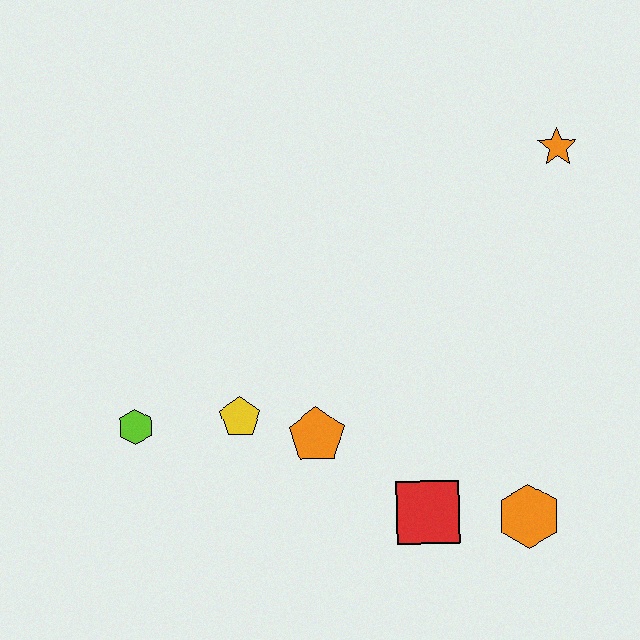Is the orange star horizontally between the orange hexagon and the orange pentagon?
No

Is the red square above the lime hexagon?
No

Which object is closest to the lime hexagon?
The yellow pentagon is closest to the lime hexagon.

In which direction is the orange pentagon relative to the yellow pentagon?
The orange pentagon is to the right of the yellow pentagon.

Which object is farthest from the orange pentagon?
The orange star is farthest from the orange pentagon.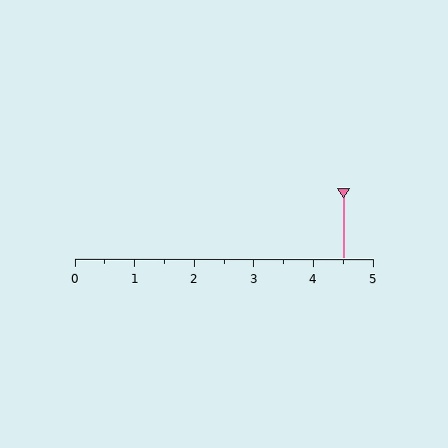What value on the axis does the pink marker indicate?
The marker indicates approximately 4.5.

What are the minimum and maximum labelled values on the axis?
The axis runs from 0 to 5.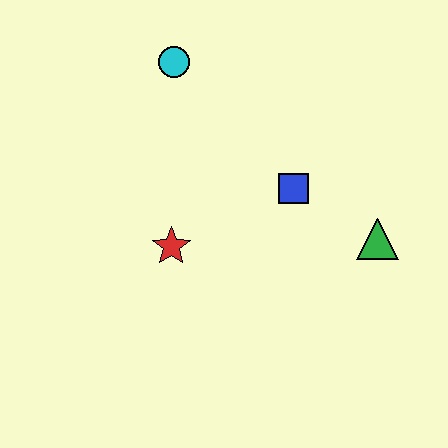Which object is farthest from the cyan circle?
The green triangle is farthest from the cyan circle.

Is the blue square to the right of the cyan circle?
Yes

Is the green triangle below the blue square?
Yes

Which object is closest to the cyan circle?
The blue square is closest to the cyan circle.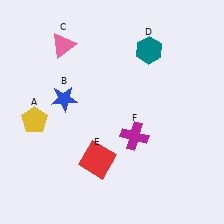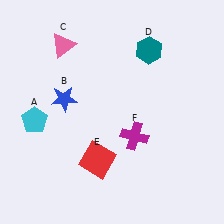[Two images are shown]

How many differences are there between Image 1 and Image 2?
There is 1 difference between the two images.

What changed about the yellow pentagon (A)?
In Image 1, A is yellow. In Image 2, it changed to cyan.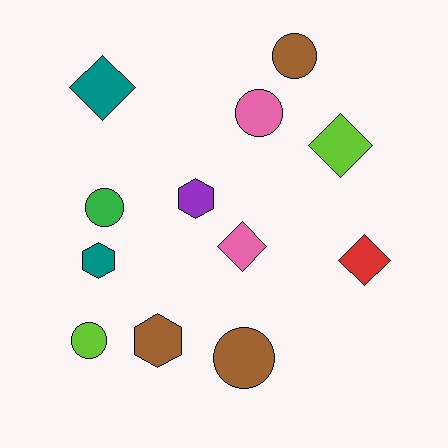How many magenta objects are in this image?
There are no magenta objects.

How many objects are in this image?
There are 12 objects.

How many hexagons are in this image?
There are 3 hexagons.